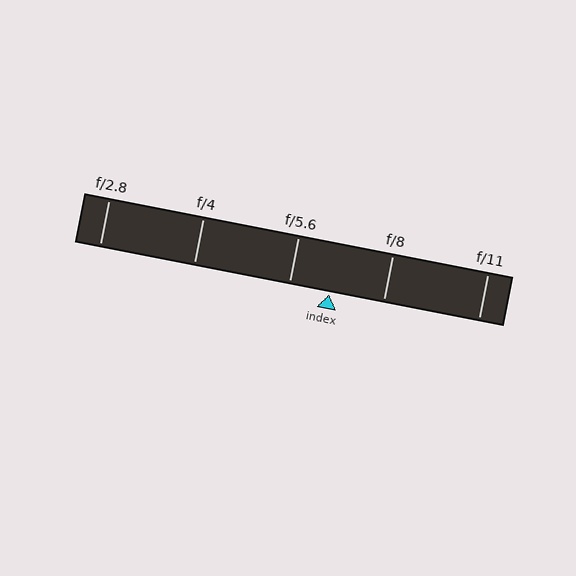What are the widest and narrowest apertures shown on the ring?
The widest aperture shown is f/2.8 and the narrowest is f/11.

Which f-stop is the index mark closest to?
The index mark is closest to f/5.6.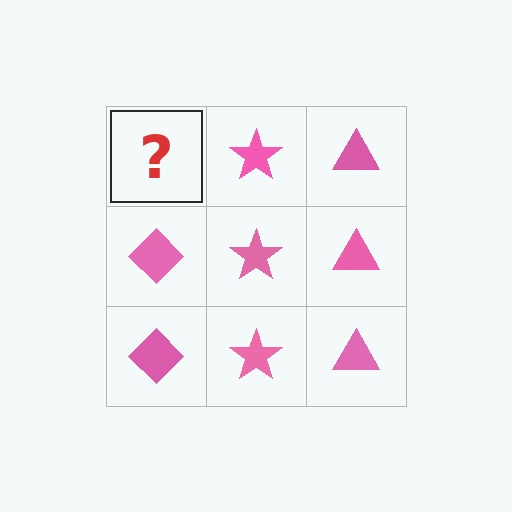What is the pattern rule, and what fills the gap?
The rule is that each column has a consistent shape. The gap should be filled with a pink diamond.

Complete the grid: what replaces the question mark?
The question mark should be replaced with a pink diamond.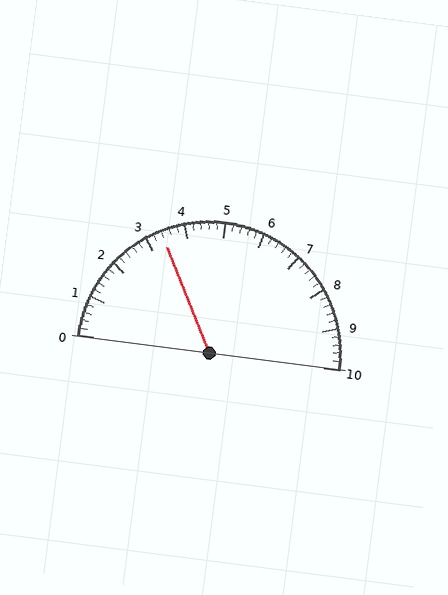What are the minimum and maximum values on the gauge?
The gauge ranges from 0 to 10.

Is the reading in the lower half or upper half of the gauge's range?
The reading is in the lower half of the range (0 to 10).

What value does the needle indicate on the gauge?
The needle indicates approximately 3.4.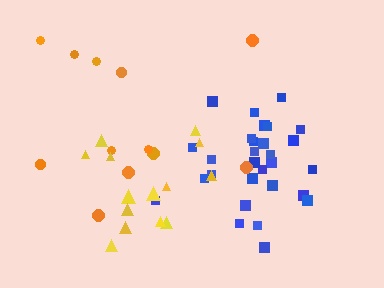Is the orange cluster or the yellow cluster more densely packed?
Yellow.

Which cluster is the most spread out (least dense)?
Orange.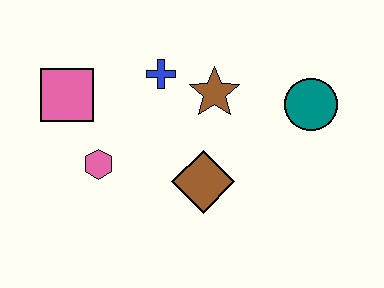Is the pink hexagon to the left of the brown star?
Yes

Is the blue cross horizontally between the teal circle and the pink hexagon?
Yes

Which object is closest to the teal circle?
The brown star is closest to the teal circle.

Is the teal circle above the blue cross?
No